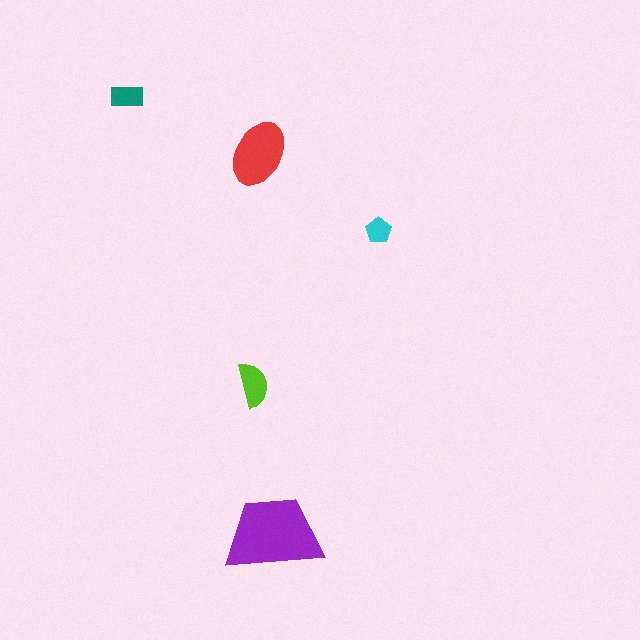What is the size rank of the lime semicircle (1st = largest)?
3rd.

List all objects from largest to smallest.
The purple trapezoid, the red ellipse, the lime semicircle, the teal rectangle, the cyan pentagon.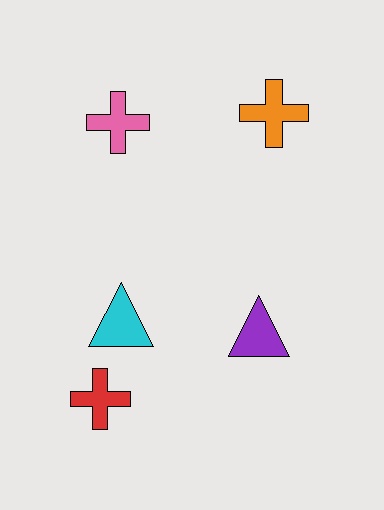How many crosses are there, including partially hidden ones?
There are 3 crosses.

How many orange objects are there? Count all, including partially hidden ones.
There is 1 orange object.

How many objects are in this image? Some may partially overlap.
There are 5 objects.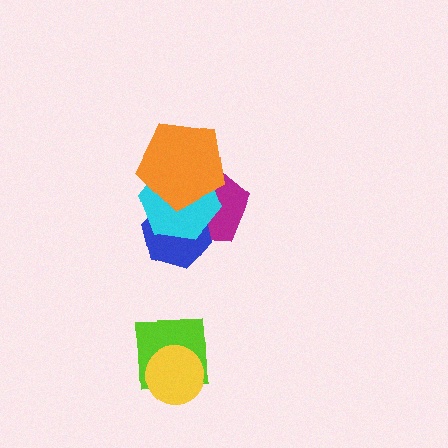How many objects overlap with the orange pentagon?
3 objects overlap with the orange pentagon.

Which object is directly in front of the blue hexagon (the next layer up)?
The cyan hexagon is directly in front of the blue hexagon.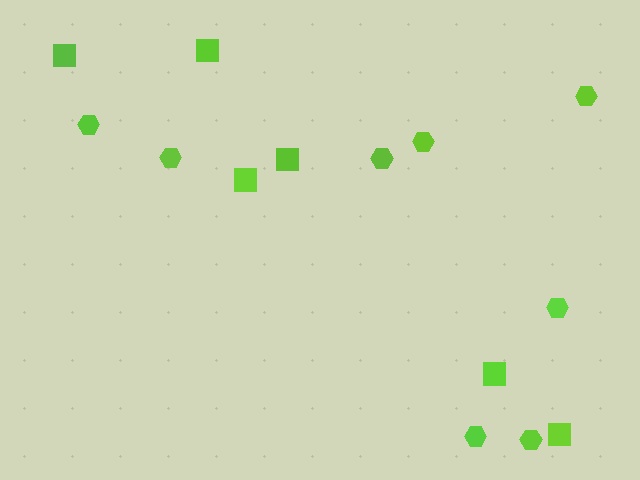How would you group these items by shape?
There are 2 groups: one group of hexagons (8) and one group of squares (6).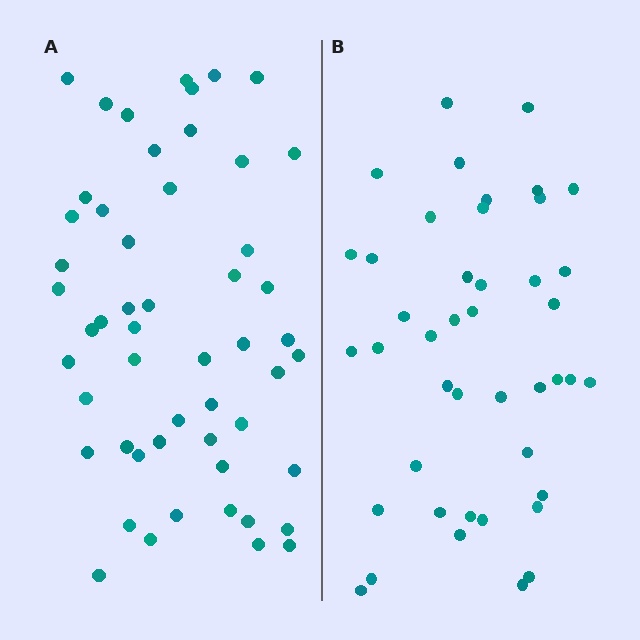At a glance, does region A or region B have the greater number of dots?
Region A (the left region) has more dots.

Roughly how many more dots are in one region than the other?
Region A has roughly 10 or so more dots than region B.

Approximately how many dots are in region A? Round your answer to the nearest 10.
About 50 dots. (The exact count is 53, which rounds to 50.)